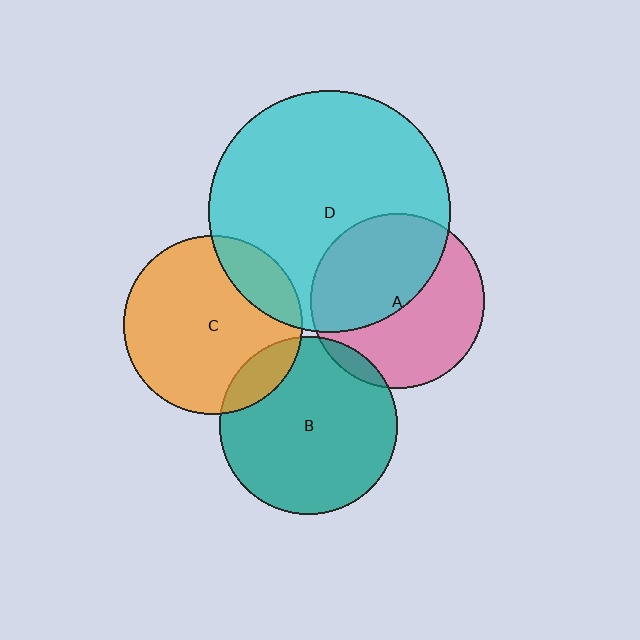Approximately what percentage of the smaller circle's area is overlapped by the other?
Approximately 15%.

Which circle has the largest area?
Circle D (cyan).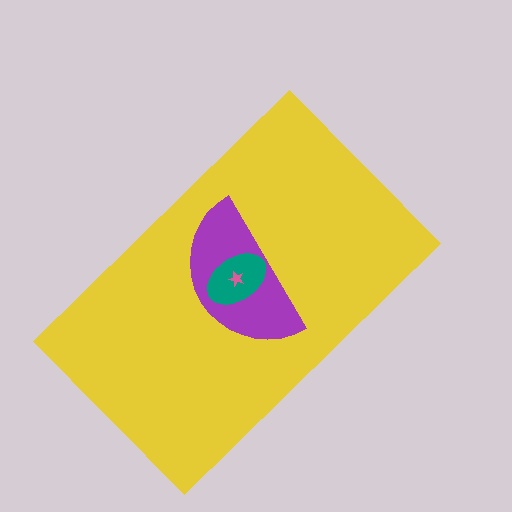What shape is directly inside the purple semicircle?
The teal ellipse.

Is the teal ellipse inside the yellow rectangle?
Yes.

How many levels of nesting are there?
4.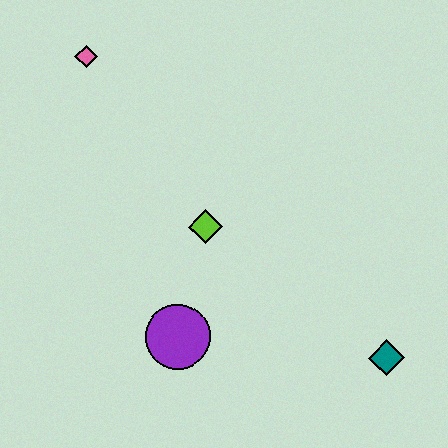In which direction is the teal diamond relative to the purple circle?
The teal diamond is to the right of the purple circle.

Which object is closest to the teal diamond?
The purple circle is closest to the teal diamond.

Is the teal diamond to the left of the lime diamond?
No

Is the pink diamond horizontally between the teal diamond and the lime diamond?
No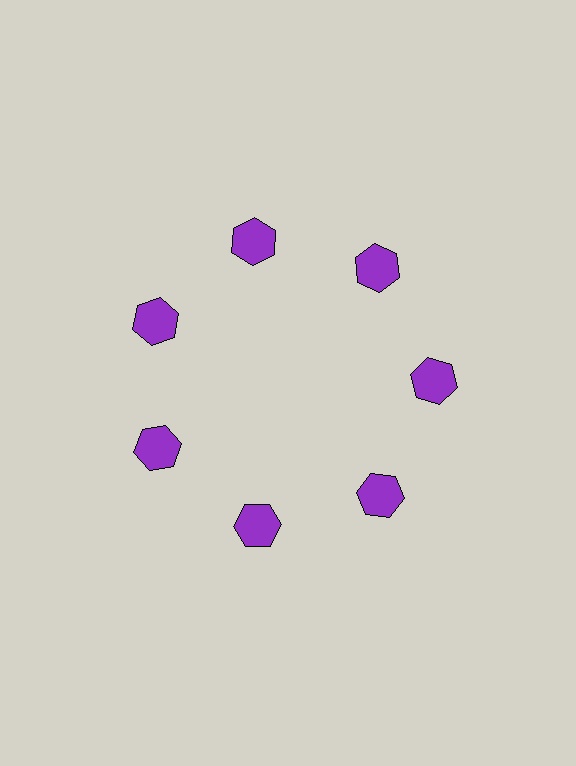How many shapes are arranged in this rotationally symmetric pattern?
There are 7 shapes, arranged in 7 groups of 1.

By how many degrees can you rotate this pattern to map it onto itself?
The pattern maps onto itself every 51 degrees of rotation.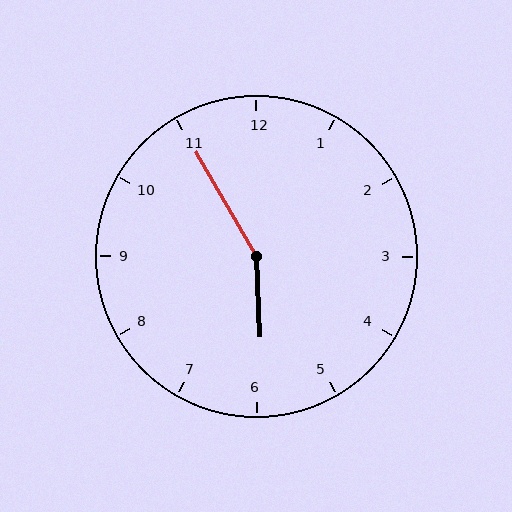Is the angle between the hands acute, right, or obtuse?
It is obtuse.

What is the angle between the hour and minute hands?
Approximately 152 degrees.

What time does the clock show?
5:55.